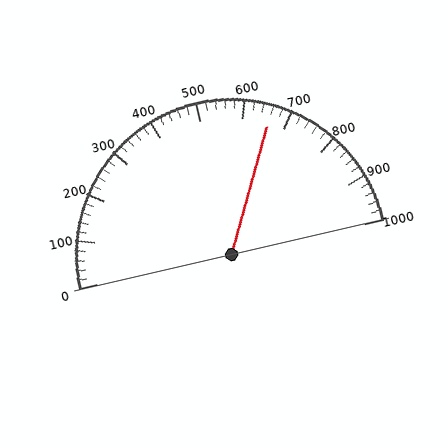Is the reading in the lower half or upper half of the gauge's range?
The reading is in the upper half of the range (0 to 1000).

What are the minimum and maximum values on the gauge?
The gauge ranges from 0 to 1000.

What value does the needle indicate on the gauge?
The needle indicates approximately 660.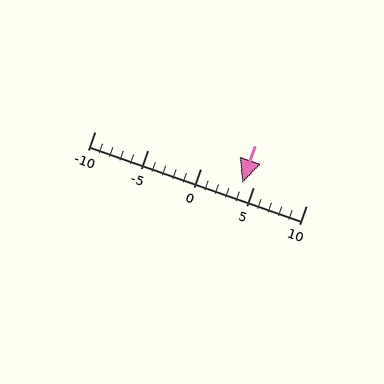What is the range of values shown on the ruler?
The ruler shows values from -10 to 10.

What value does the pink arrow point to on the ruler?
The pink arrow points to approximately 4.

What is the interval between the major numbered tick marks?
The major tick marks are spaced 5 units apart.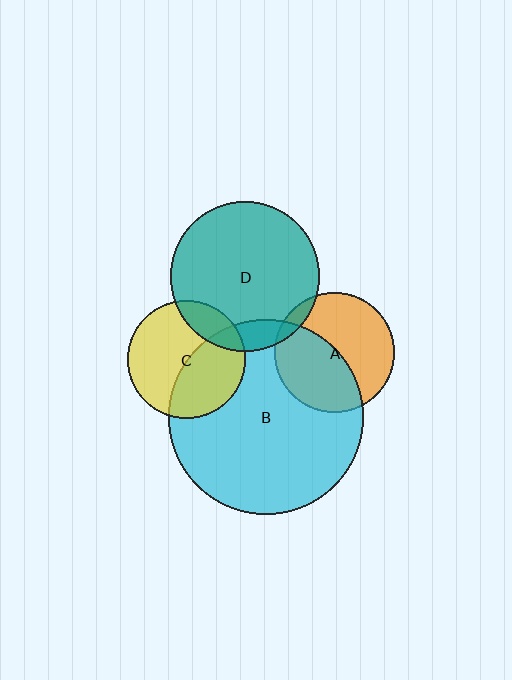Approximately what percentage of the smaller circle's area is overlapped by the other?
Approximately 10%.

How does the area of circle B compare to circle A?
Approximately 2.6 times.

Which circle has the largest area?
Circle B (cyan).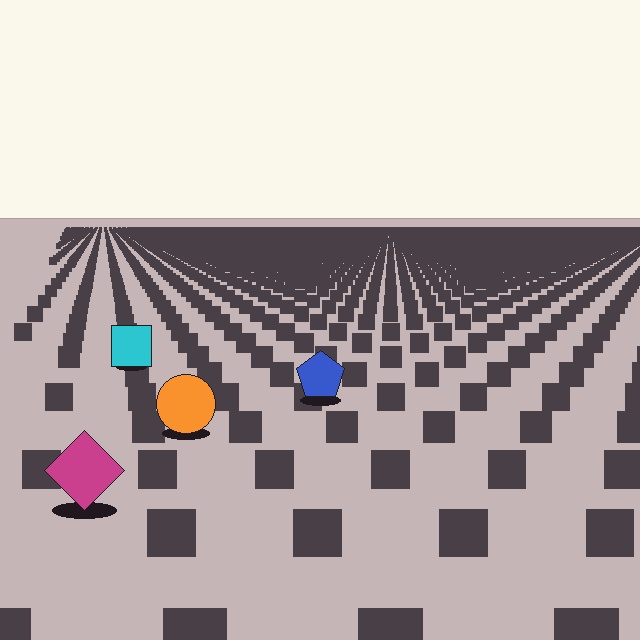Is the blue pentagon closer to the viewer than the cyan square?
Yes. The blue pentagon is closer — you can tell from the texture gradient: the ground texture is coarser near it.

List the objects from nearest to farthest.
From nearest to farthest: the magenta diamond, the orange circle, the blue pentagon, the cyan square.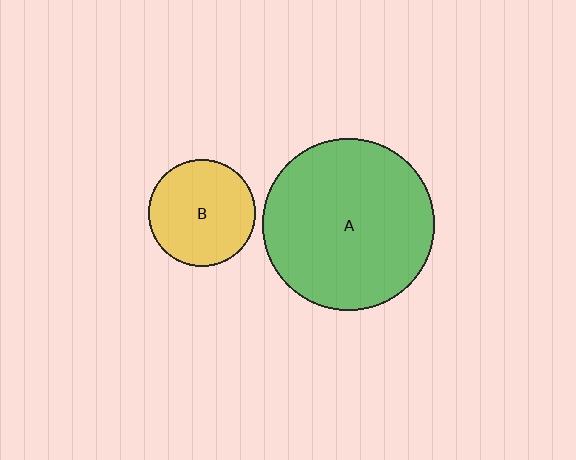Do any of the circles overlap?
No, none of the circles overlap.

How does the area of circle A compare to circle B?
Approximately 2.6 times.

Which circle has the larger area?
Circle A (green).